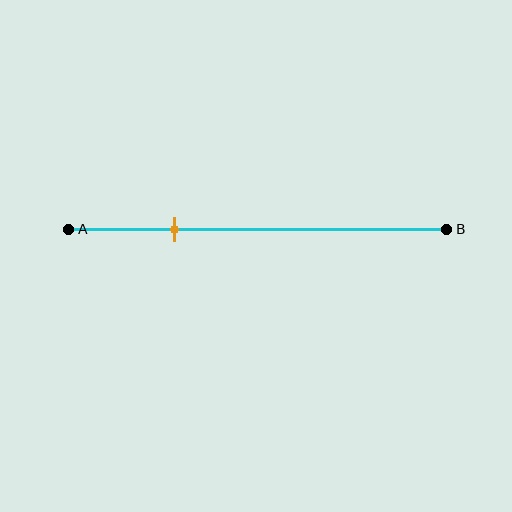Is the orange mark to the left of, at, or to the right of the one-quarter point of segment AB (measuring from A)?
The orange mark is to the right of the one-quarter point of segment AB.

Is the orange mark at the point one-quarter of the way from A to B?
No, the mark is at about 30% from A, not at the 25% one-quarter point.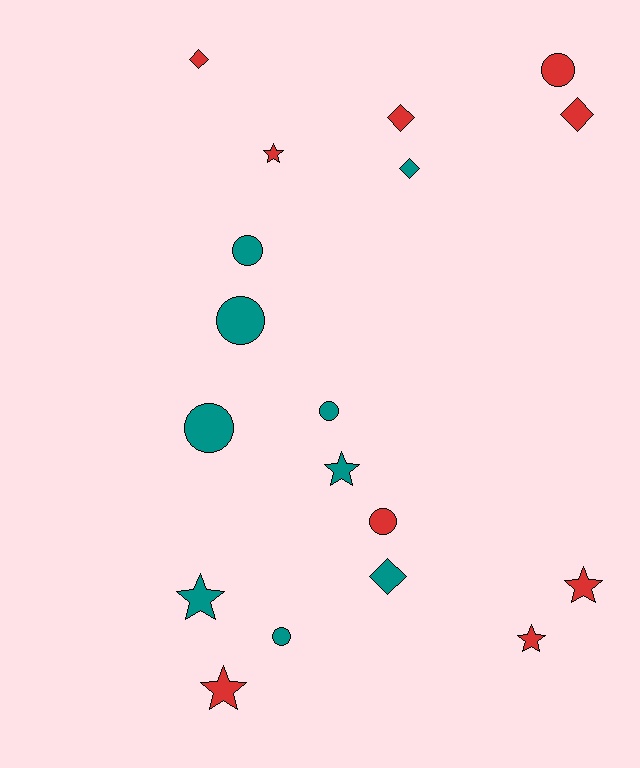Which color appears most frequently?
Red, with 9 objects.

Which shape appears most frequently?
Circle, with 7 objects.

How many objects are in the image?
There are 18 objects.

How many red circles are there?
There are 2 red circles.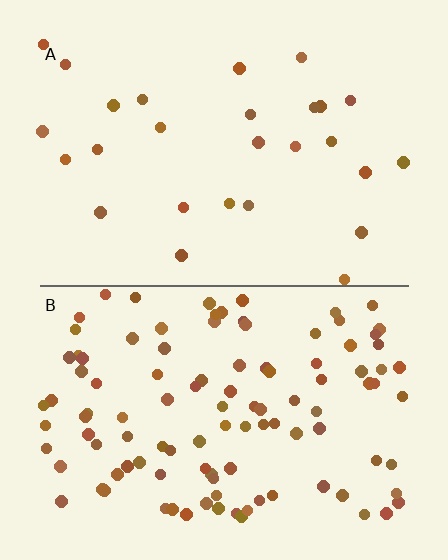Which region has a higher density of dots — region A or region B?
B (the bottom).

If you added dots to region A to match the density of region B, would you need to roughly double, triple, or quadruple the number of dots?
Approximately quadruple.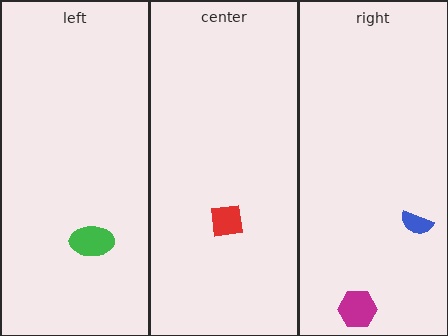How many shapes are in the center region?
1.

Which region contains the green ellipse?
The left region.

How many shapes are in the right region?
2.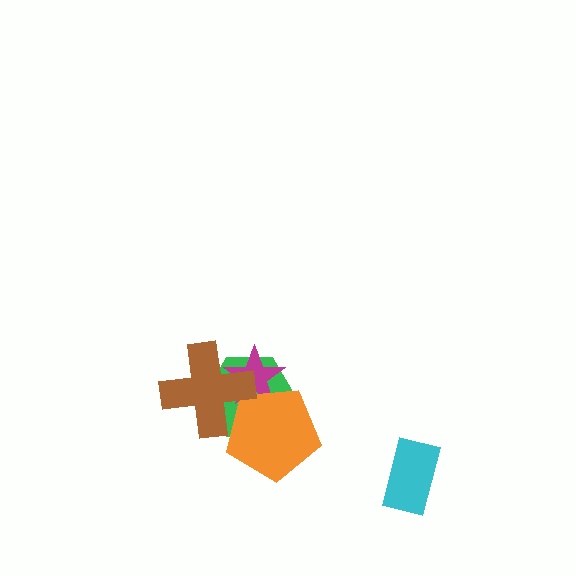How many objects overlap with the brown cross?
3 objects overlap with the brown cross.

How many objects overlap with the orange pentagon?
3 objects overlap with the orange pentagon.